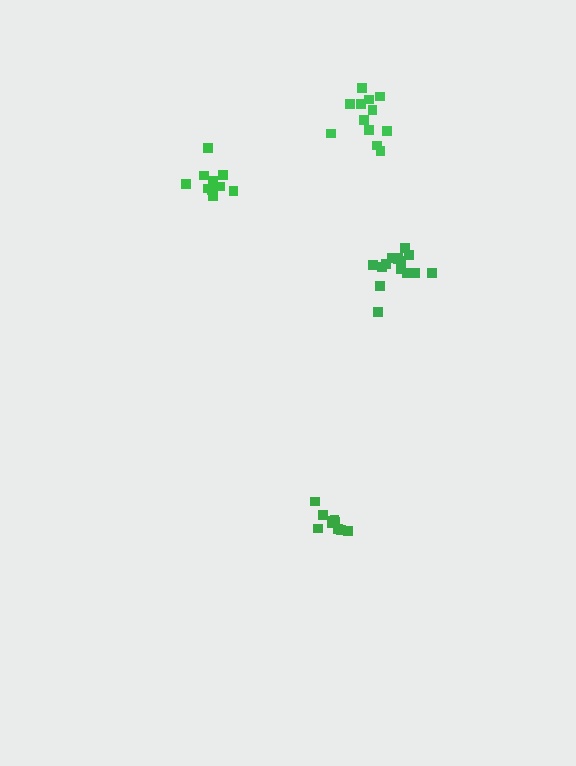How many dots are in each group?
Group 1: 10 dots, Group 2: 10 dots, Group 3: 15 dots, Group 4: 12 dots (47 total).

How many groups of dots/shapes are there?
There are 4 groups.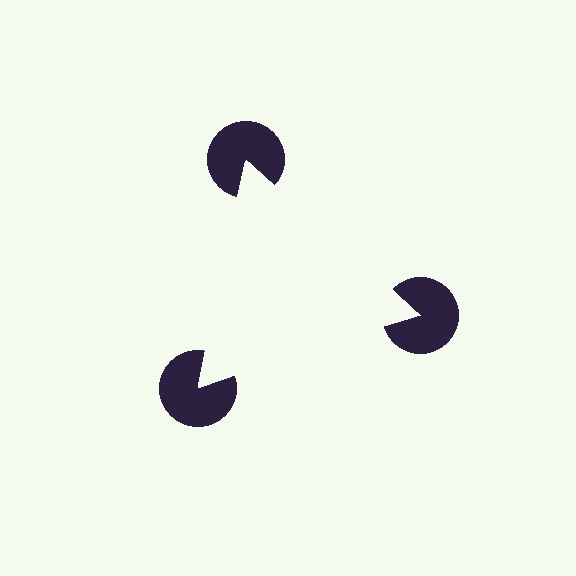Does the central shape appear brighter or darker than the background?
It typically appears slightly brighter than the background, even though no actual brightness change is drawn.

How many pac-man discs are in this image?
There are 3 — one at each vertex of the illusory triangle.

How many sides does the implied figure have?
3 sides.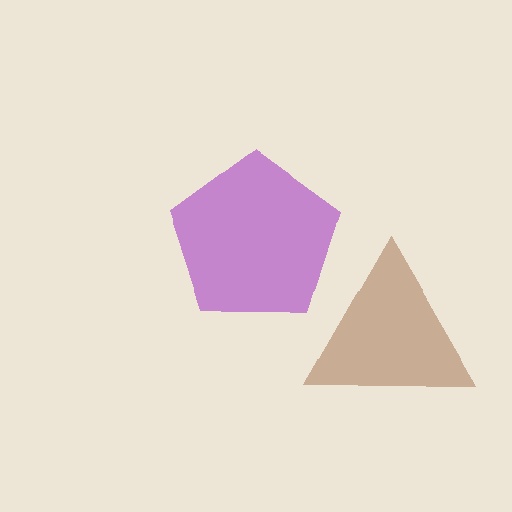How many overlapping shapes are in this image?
There are 2 overlapping shapes in the image.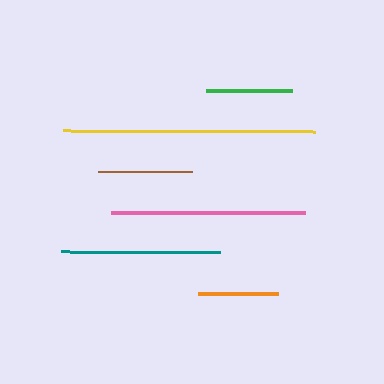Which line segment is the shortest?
The orange line is the shortest at approximately 81 pixels.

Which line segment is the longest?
The yellow line is the longest at approximately 252 pixels.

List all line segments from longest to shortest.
From longest to shortest: yellow, pink, teal, brown, green, orange.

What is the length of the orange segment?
The orange segment is approximately 81 pixels long.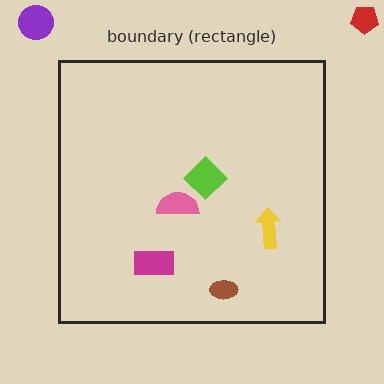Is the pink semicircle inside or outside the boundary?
Inside.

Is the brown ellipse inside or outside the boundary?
Inside.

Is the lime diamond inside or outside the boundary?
Inside.